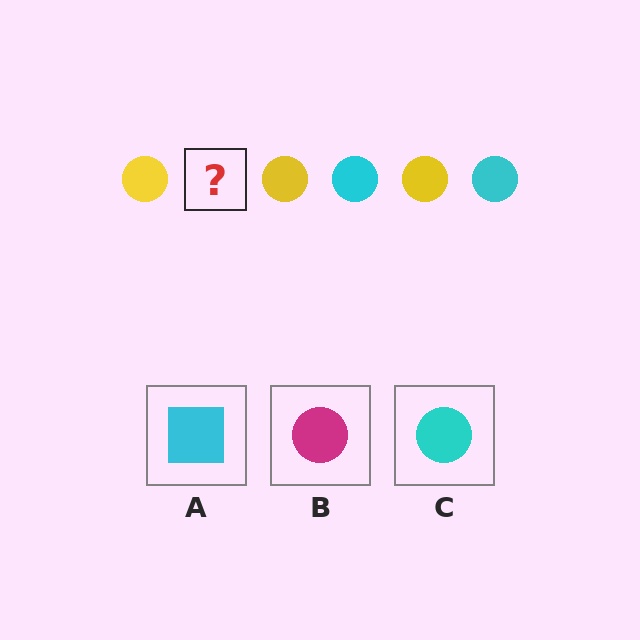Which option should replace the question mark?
Option C.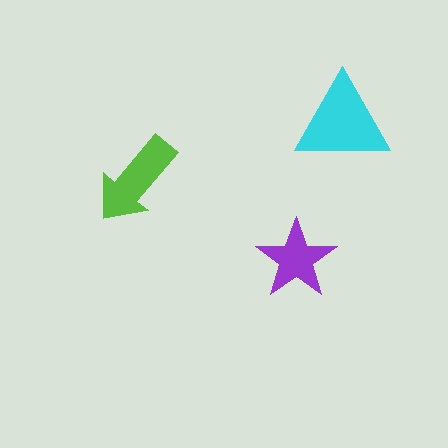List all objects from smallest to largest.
The purple star, the lime arrow, the cyan triangle.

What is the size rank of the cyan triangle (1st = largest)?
1st.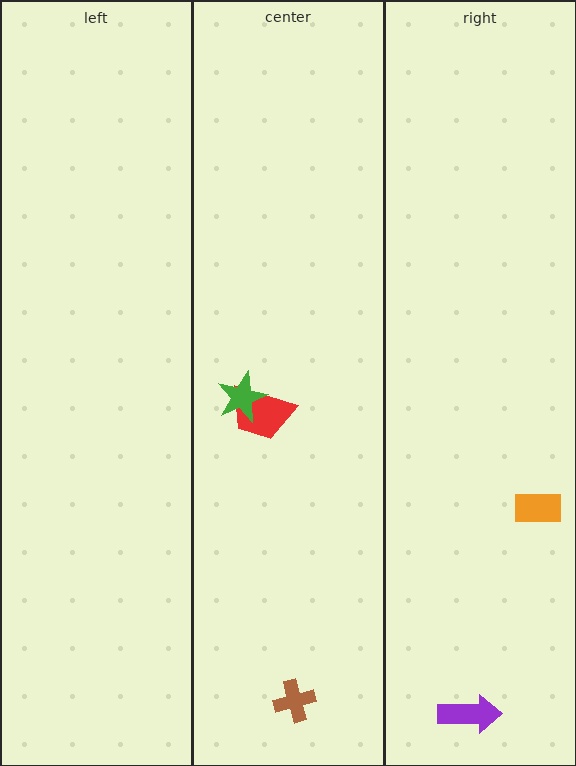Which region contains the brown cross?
The center region.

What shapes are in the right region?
The orange rectangle, the purple arrow.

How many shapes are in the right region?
2.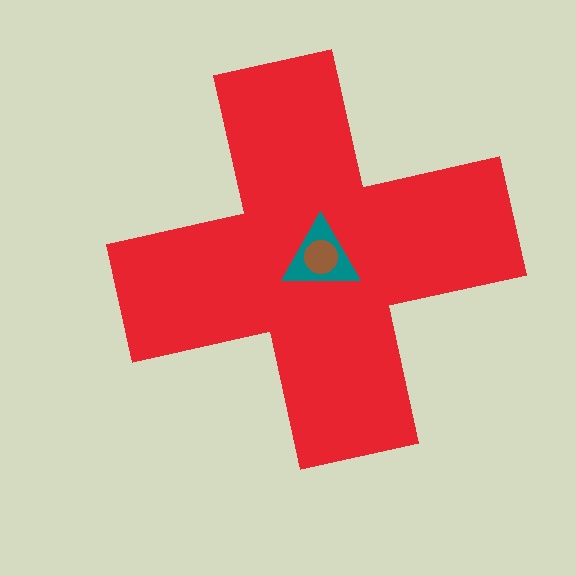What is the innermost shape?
The brown circle.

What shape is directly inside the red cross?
The teal triangle.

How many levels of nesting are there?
3.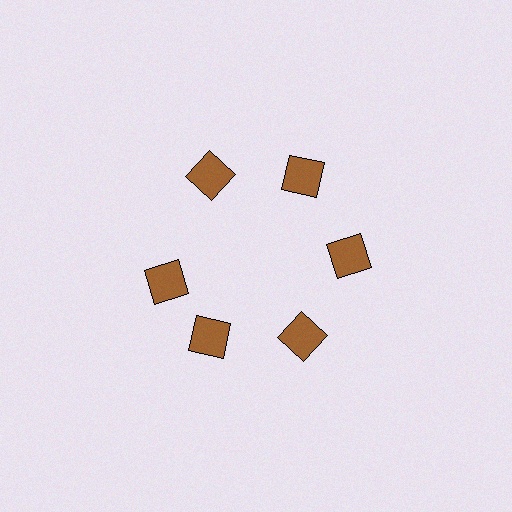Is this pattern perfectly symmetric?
No. The 6 brown squares are arranged in a ring, but one element near the 9 o'clock position is rotated out of alignment along the ring, breaking the 6-fold rotational symmetry.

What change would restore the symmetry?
The symmetry would be restored by rotating it back into even spacing with its neighbors so that all 6 squares sit at equal angles and equal distance from the center.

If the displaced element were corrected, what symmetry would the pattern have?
It would have 6-fold rotational symmetry — the pattern would map onto itself every 60 degrees.